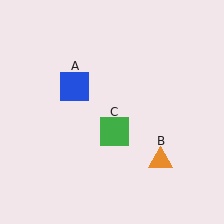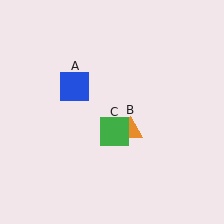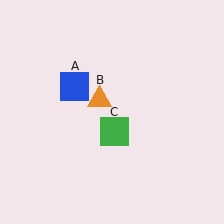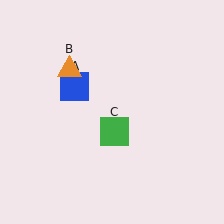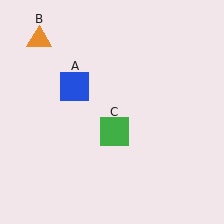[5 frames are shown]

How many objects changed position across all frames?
1 object changed position: orange triangle (object B).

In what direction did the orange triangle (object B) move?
The orange triangle (object B) moved up and to the left.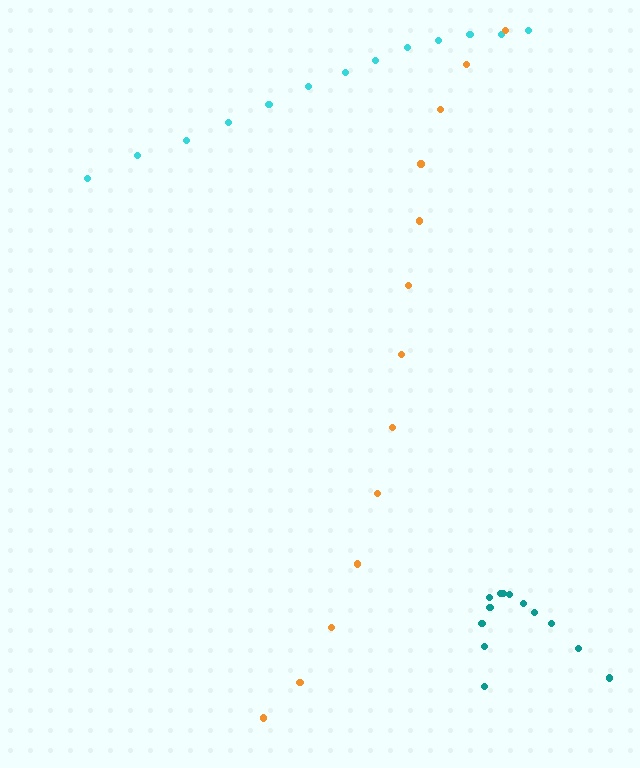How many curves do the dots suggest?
There are 3 distinct paths.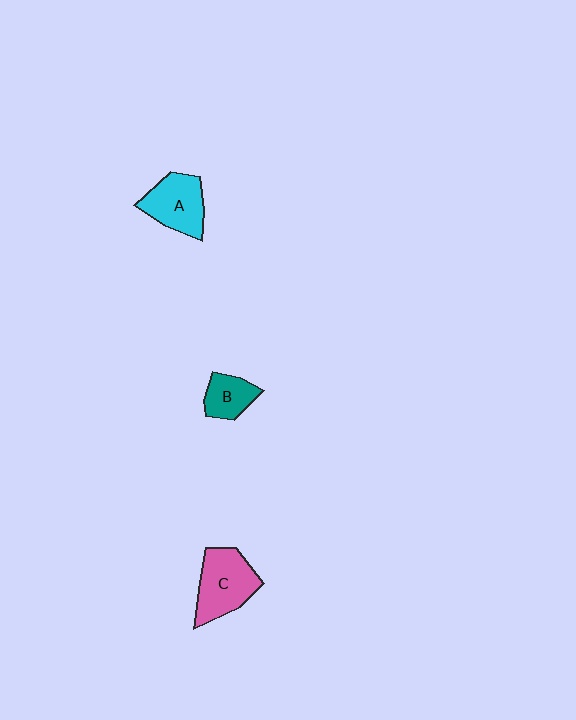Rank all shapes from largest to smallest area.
From largest to smallest: C (pink), A (cyan), B (teal).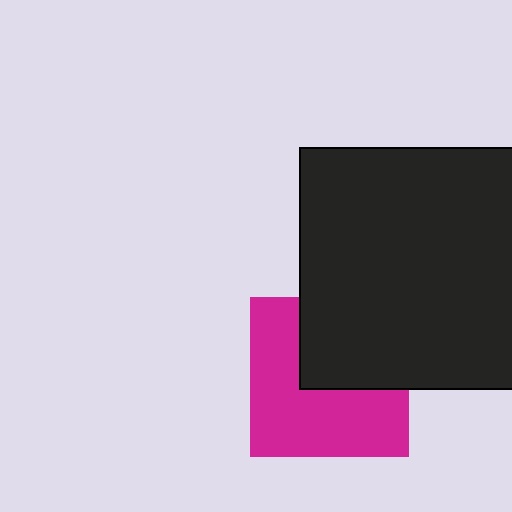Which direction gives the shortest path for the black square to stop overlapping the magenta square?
Moving up gives the shortest separation.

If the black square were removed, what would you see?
You would see the complete magenta square.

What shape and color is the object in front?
The object in front is a black square.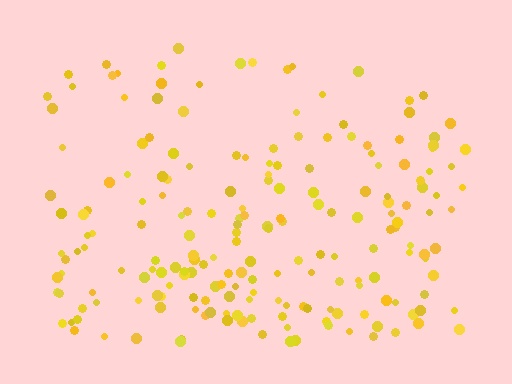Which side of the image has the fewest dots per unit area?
The top.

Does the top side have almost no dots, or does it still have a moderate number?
Still a moderate number, just noticeably fewer than the bottom.